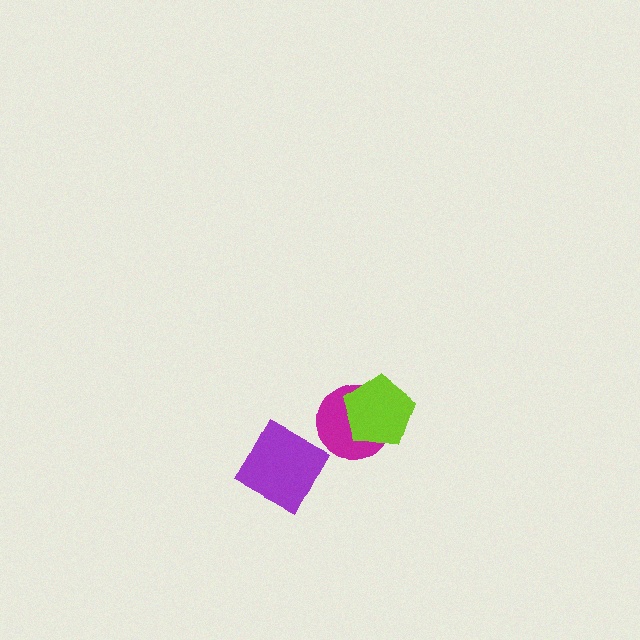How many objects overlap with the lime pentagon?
1 object overlaps with the lime pentagon.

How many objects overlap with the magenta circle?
1 object overlaps with the magenta circle.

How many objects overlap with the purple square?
0 objects overlap with the purple square.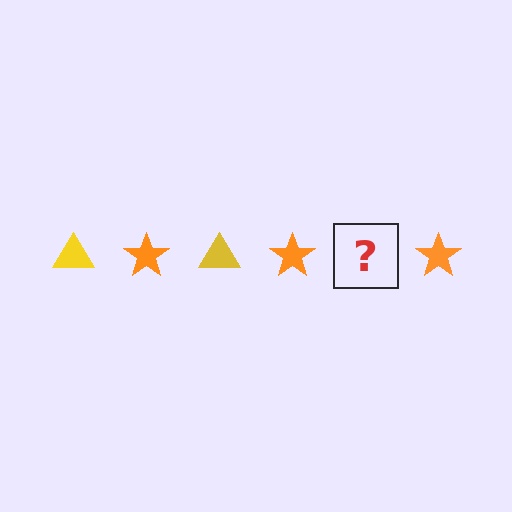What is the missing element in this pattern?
The missing element is a yellow triangle.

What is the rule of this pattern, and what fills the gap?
The rule is that the pattern alternates between yellow triangle and orange star. The gap should be filled with a yellow triangle.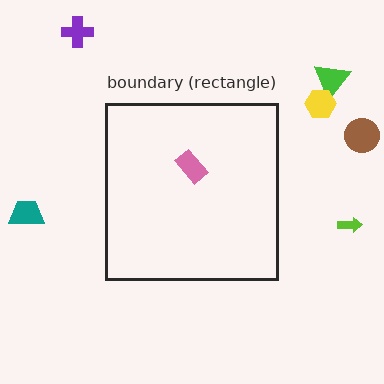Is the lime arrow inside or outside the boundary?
Outside.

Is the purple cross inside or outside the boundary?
Outside.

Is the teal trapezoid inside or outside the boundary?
Outside.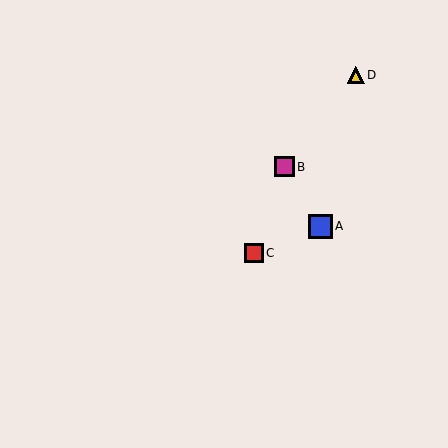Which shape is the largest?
The blue square (labeled A) is the largest.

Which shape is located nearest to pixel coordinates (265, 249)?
The red square (labeled C) at (254, 253) is nearest to that location.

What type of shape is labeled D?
Shape D is a yellow triangle.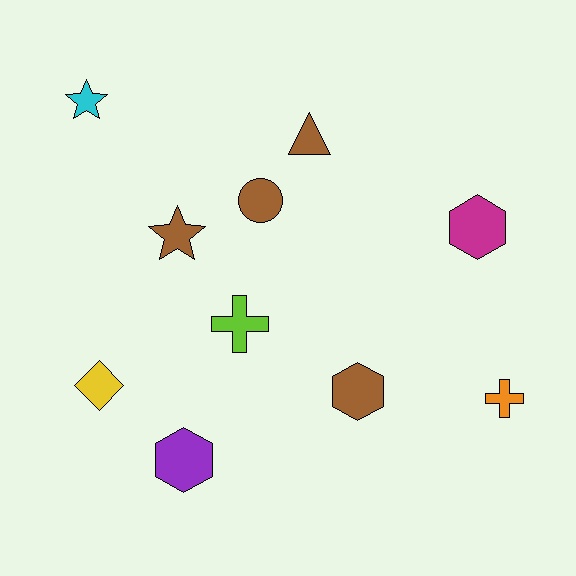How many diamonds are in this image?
There is 1 diamond.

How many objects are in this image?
There are 10 objects.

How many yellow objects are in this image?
There is 1 yellow object.